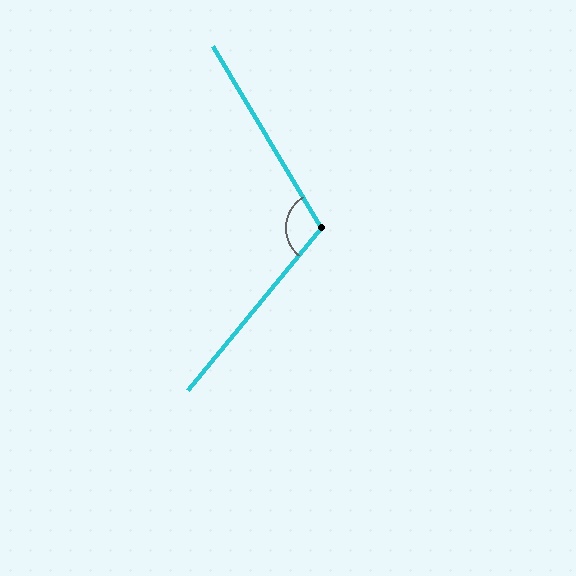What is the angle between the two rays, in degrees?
Approximately 110 degrees.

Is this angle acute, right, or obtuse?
It is obtuse.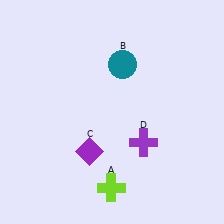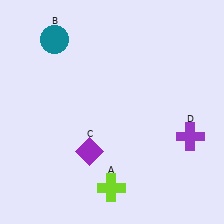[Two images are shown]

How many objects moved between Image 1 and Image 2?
2 objects moved between the two images.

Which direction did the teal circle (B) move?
The teal circle (B) moved left.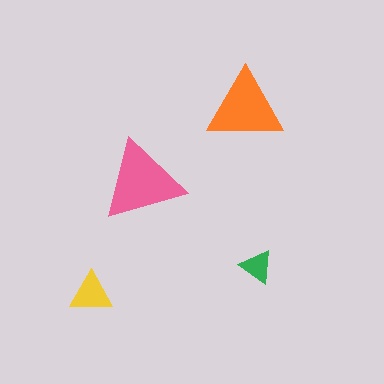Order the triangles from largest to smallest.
the pink one, the orange one, the yellow one, the green one.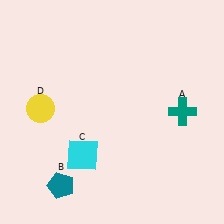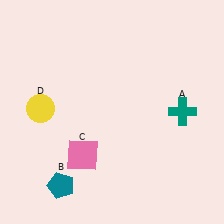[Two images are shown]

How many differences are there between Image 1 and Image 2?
There is 1 difference between the two images.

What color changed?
The square (C) changed from cyan in Image 1 to pink in Image 2.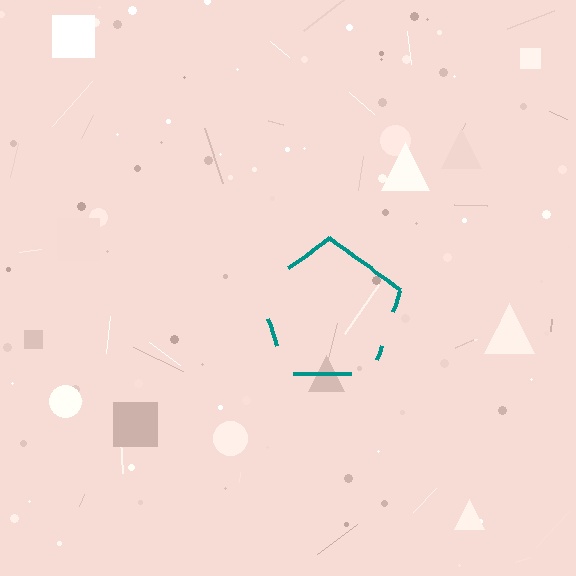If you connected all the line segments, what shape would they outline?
They would outline a pentagon.